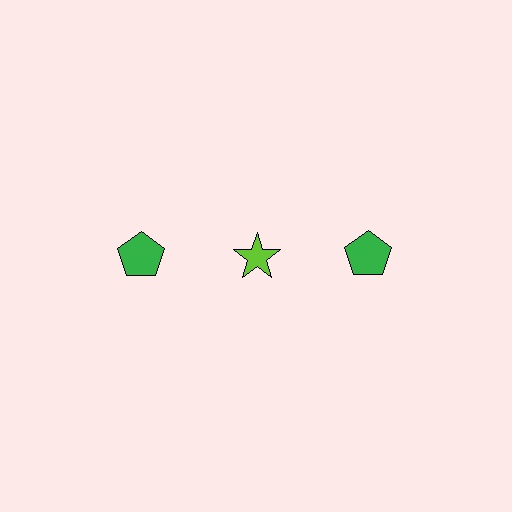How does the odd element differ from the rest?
It differs in both color (lime instead of green) and shape (star instead of pentagon).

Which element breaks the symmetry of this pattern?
The lime star in the top row, second from left column breaks the symmetry. All other shapes are green pentagons.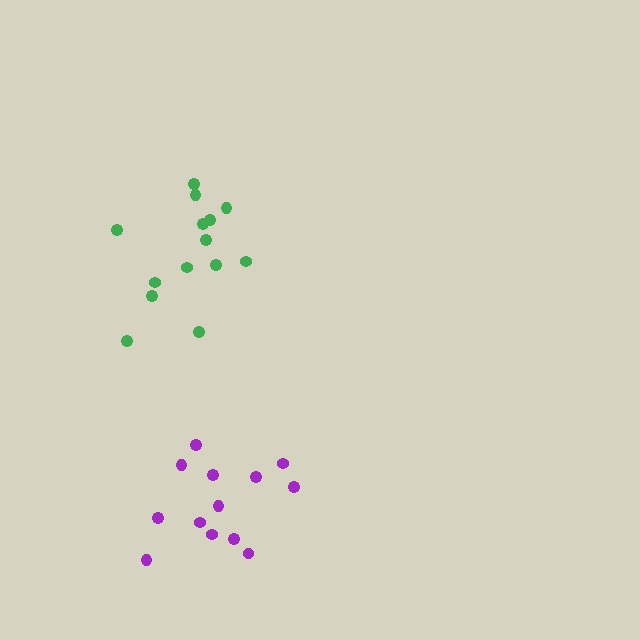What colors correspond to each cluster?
The clusters are colored: purple, green.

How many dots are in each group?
Group 1: 13 dots, Group 2: 14 dots (27 total).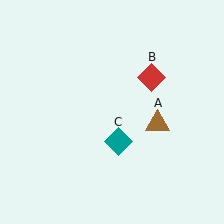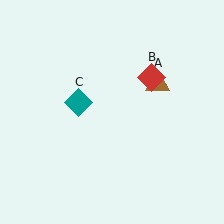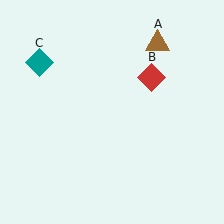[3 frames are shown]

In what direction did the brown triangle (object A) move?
The brown triangle (object A) moved up.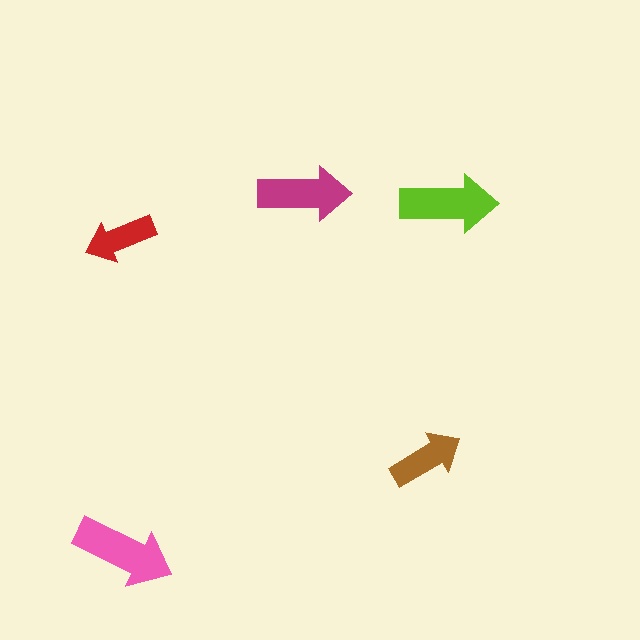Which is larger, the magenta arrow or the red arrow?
The magenta one.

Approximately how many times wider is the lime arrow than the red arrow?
About 1.5 times wider.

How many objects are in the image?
There are 5 objects in the image.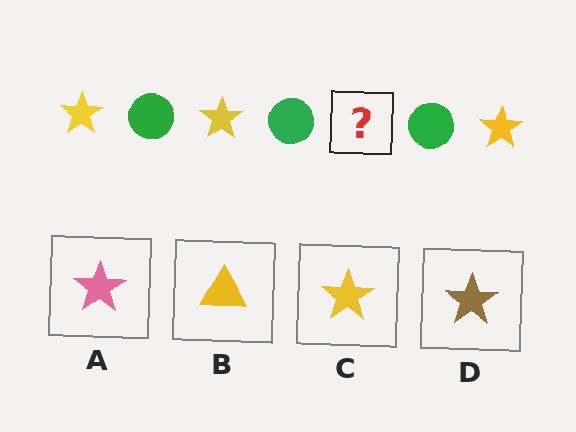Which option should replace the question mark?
Option C.